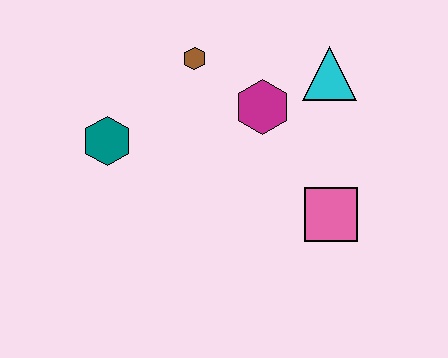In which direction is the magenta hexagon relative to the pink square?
The magenta hexagon is above the pink square.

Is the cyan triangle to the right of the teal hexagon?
Yes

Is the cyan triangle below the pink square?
No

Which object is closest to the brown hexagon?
The magenta hexagon is closest to the brown hexagon.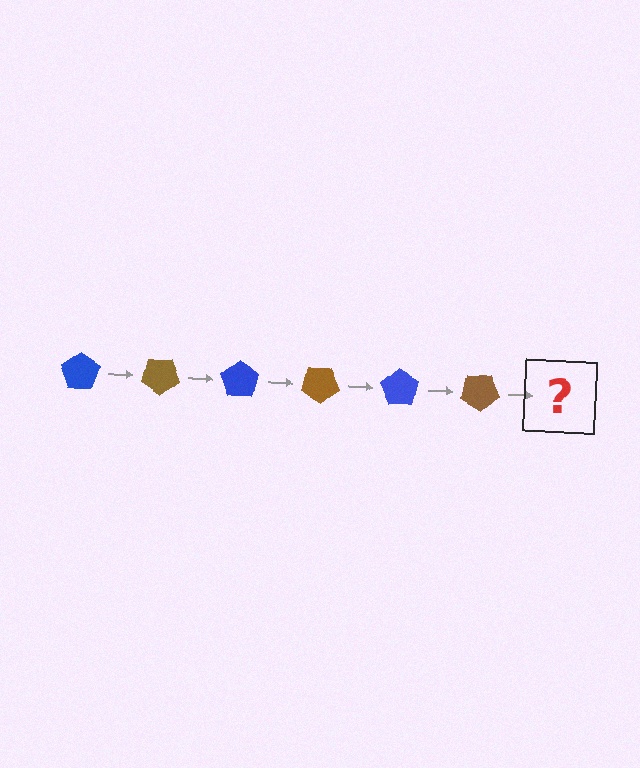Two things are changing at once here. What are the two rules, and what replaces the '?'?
The two rules are that it rotates 35 degrees each step and the color cycles through blue and brown. The '?' should be a blue pentagon, rotated 210 degrees from the start.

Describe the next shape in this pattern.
It should be a blue pentagon, rotated 210 degrees from the start.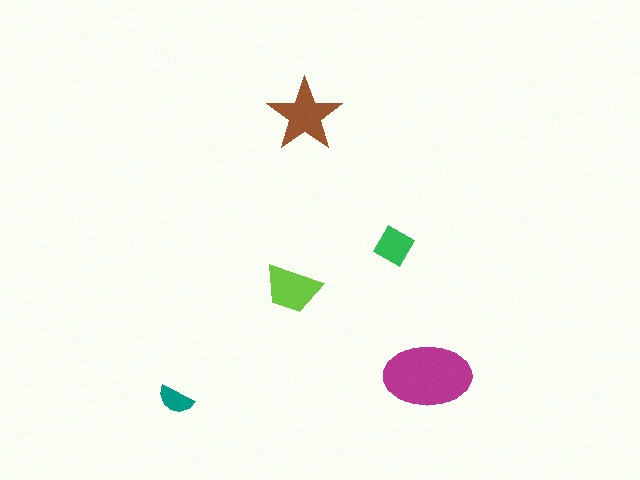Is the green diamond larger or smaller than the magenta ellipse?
Smaller.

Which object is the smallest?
The teal semicircle.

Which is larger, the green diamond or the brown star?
The brown star.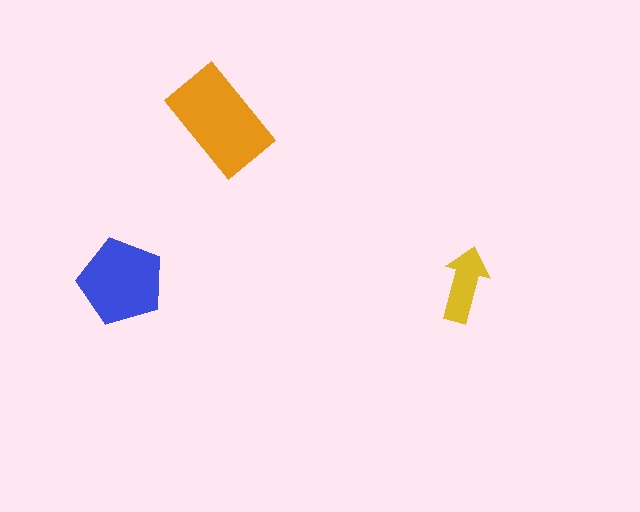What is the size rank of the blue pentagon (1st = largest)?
2nd.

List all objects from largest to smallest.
The orange rectangle, the blue pentagon, the yellow arrow.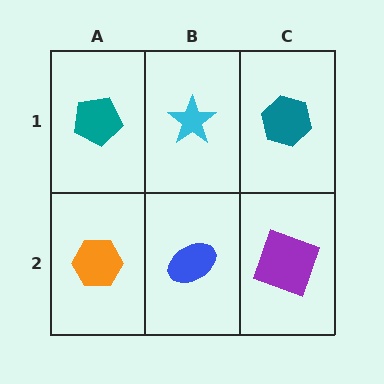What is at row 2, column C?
A purple square.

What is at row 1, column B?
A cyan star.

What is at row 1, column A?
A teal pentagon.